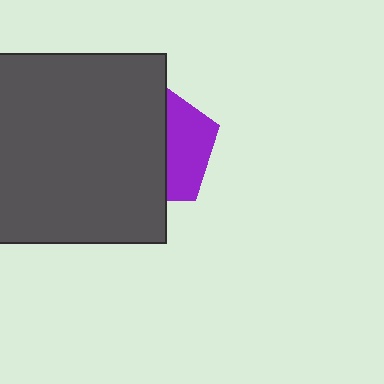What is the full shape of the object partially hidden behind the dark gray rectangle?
The partially hidden object is a purple pentagon.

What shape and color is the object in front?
The object in front is a dark gray rectangle.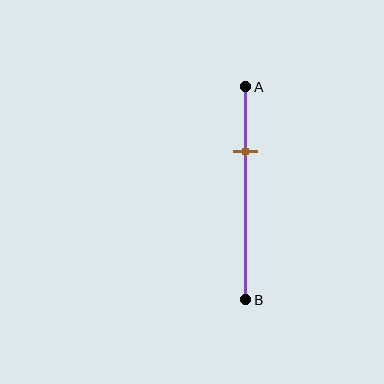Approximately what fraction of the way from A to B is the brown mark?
The brown mark is approximately 30% of the way from A to B.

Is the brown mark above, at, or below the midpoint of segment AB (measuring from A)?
The brown mark is above the midpoint of segment AB.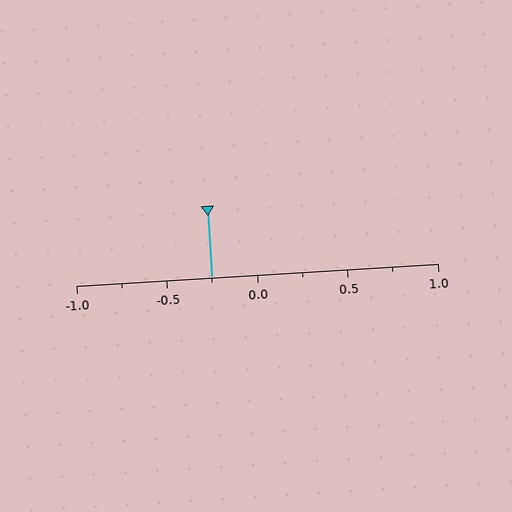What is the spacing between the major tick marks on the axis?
The major ticks are spaced 0.5 apart.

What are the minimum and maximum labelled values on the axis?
The axis runs from -1.0 to 1.0.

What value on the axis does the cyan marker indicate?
The marker indicates approximately -0.25.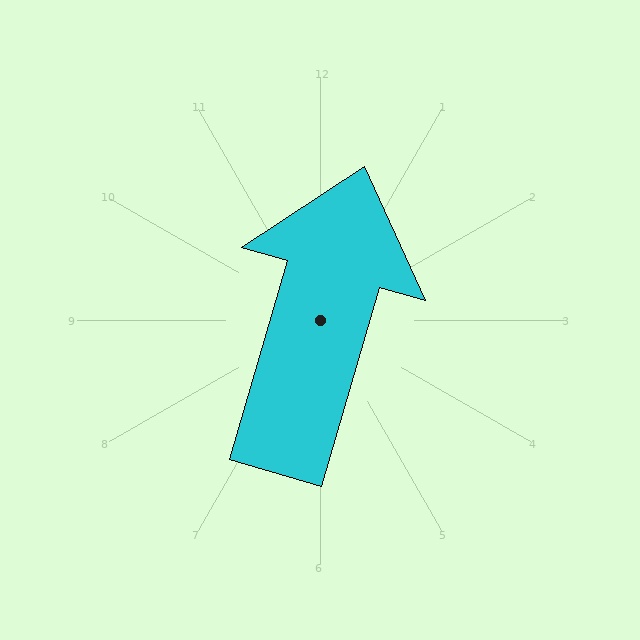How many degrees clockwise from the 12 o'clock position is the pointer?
Approximately 16 degrees.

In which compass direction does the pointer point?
North.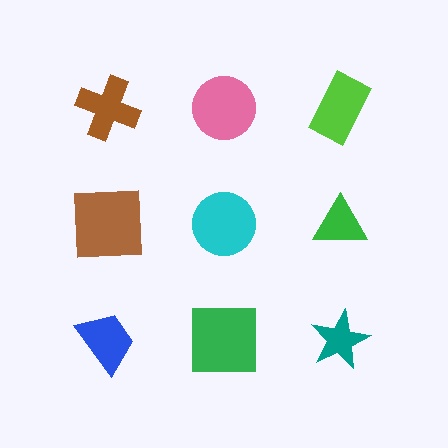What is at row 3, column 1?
A blue trapezoid.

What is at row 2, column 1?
A brown square.